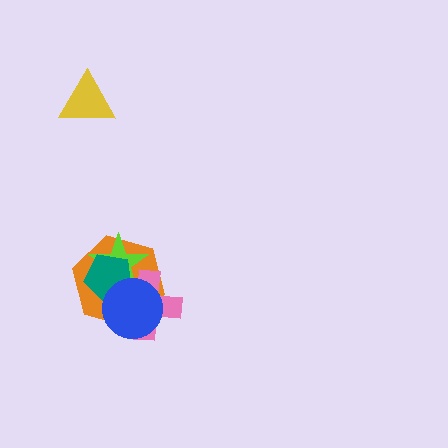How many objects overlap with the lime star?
4 objects overlap with the lime star.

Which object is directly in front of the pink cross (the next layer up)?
The teal pentagon is directly in front of the pink cross.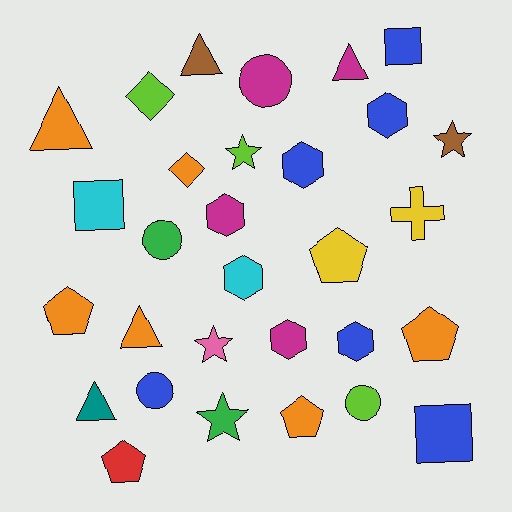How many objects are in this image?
There are 30 objects.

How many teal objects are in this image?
There is 1 teal object.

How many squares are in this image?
There are 3 squares.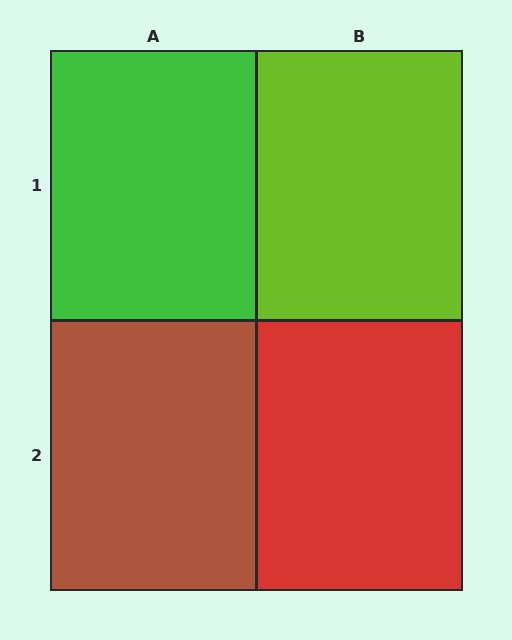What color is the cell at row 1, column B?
Lime.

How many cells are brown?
1 cell is brown.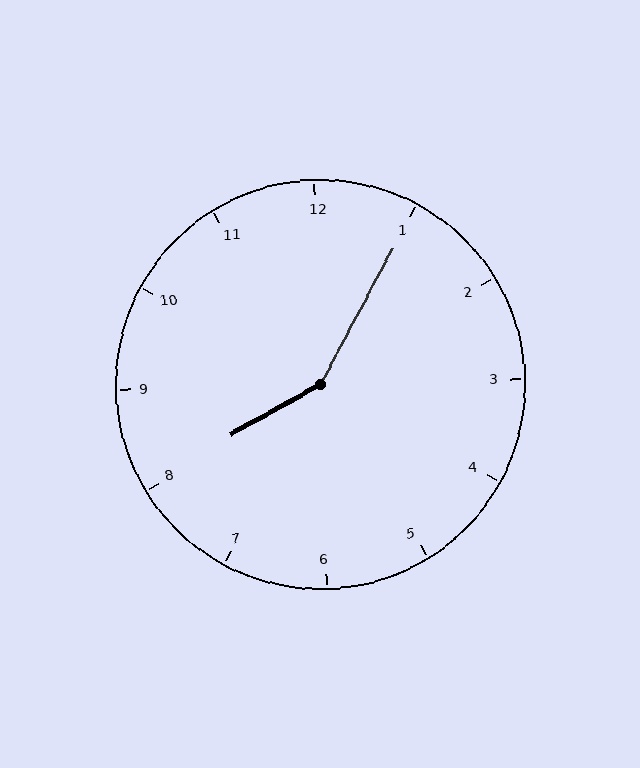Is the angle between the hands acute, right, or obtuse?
It is obtuse.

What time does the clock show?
8:05.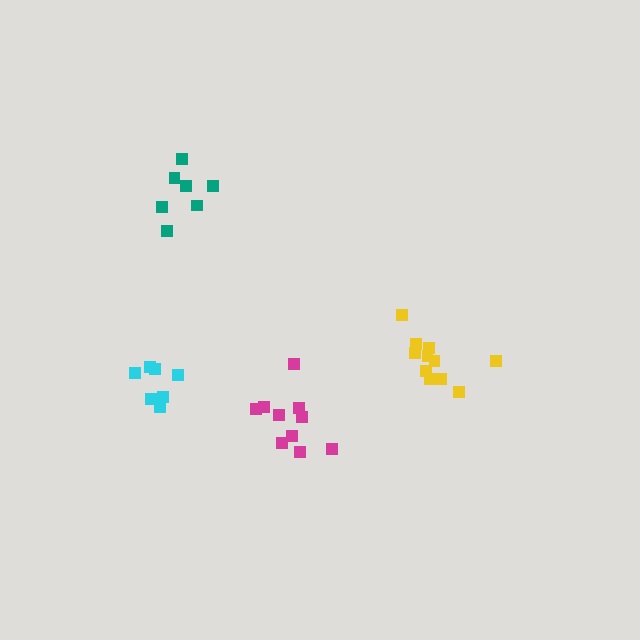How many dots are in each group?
Group 1: 7 dots, Group 2: 10 dots, Group 3: 7 dots, Group 4: 11 dots (35 total).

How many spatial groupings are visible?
There are 4 spatial groupings.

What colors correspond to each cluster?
The clusters are colored: teal, magenta, cyan, yellow.